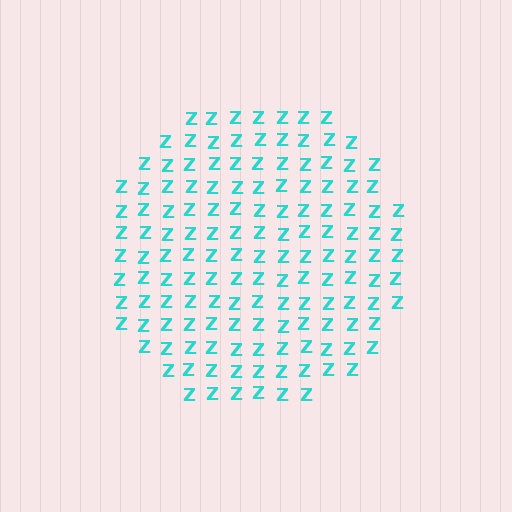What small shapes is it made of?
It is made of small letter Z's.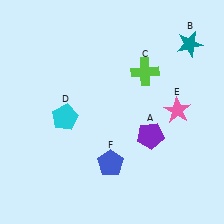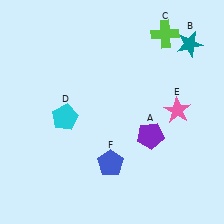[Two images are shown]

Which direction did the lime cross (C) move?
The lime cross (C) moved up.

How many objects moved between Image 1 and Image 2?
1 object moved between the two images.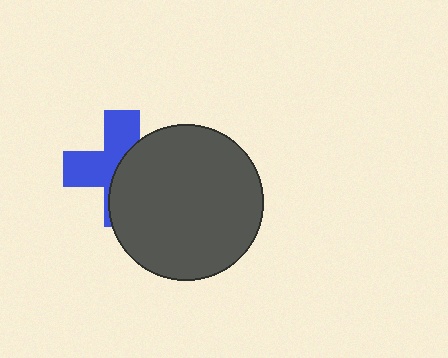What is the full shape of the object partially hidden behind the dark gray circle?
The partially hidden object is a blue cross.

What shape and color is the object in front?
The object in front is a dark gray circle.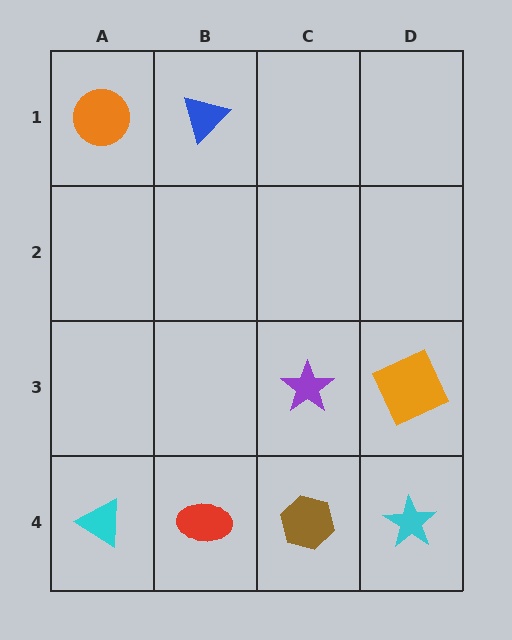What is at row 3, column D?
An orange square.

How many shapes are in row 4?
4 shapes.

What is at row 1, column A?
An orange circle.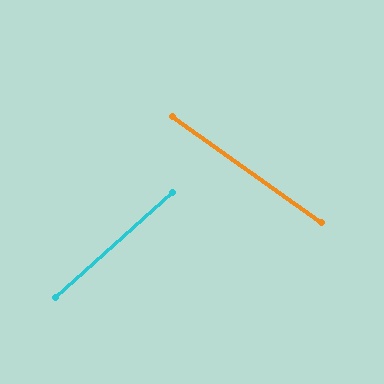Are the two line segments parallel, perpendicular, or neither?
Neither parallel nor perpendicular — they differ by about 77°.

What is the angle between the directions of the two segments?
Approximately 77 degrees.